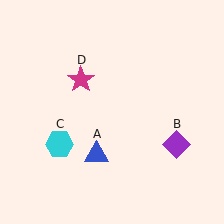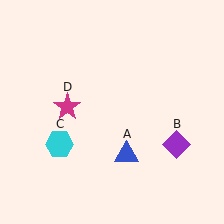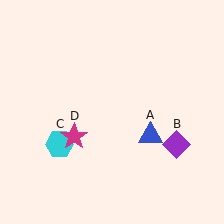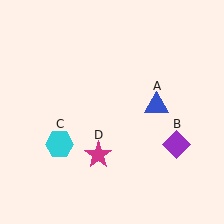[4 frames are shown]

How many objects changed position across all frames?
2 objects changed position: blue triangle (object A), magenta star (object D).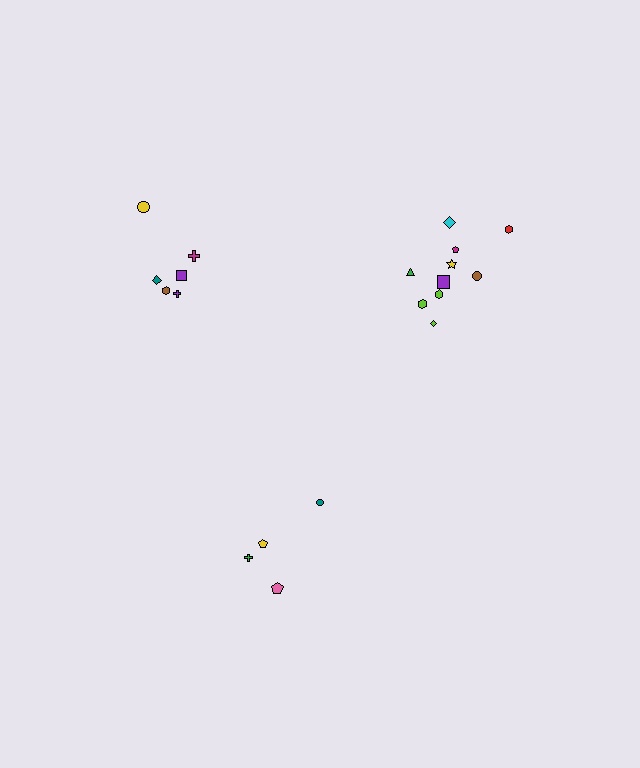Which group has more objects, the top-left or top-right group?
The top-right group.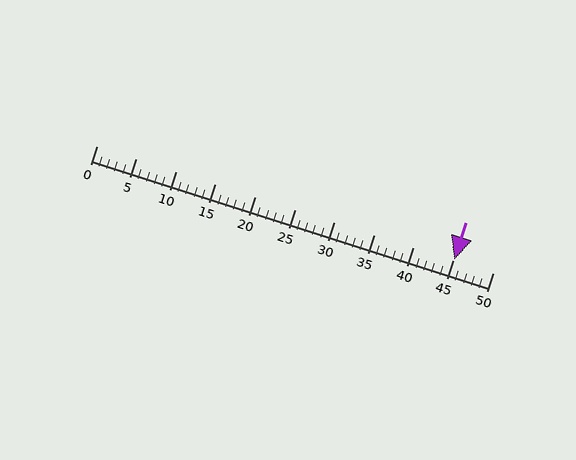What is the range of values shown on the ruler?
The ruler shows values from 0 to 50.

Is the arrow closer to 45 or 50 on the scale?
The arrow is closer to 45.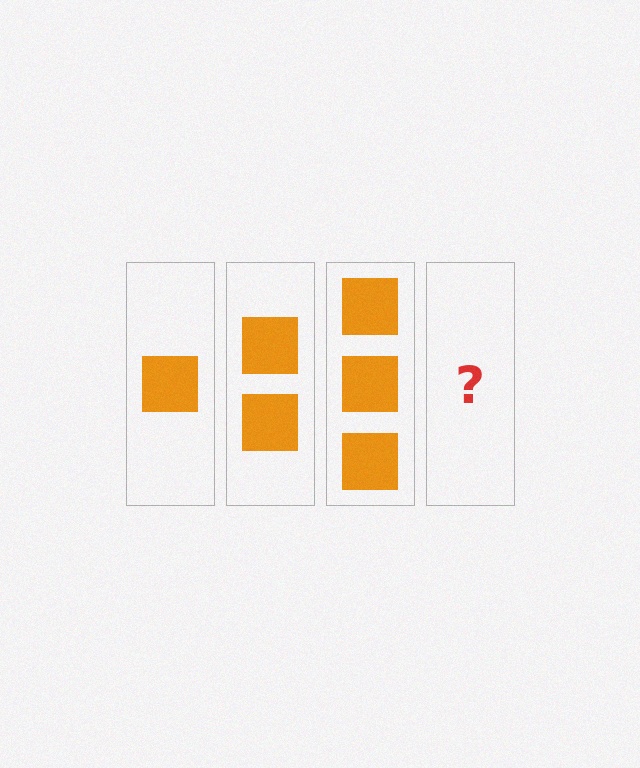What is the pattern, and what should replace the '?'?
The pattern is that each step adds one more square. The '?' should be 4 squares.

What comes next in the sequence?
The next element should be 4 squares.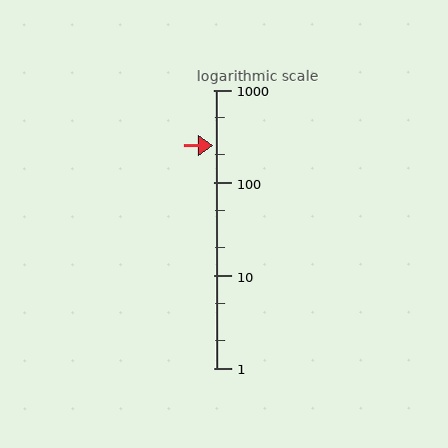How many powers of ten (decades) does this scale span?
The scale spans 3 decades, from 1 to 1000.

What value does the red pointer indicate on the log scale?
The pointer indicates approximately 250.